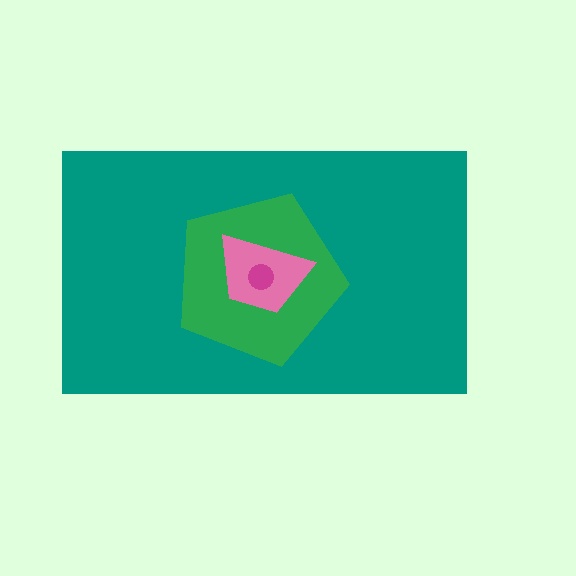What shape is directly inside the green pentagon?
The pink trapezoid.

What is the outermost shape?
The teal rectangle.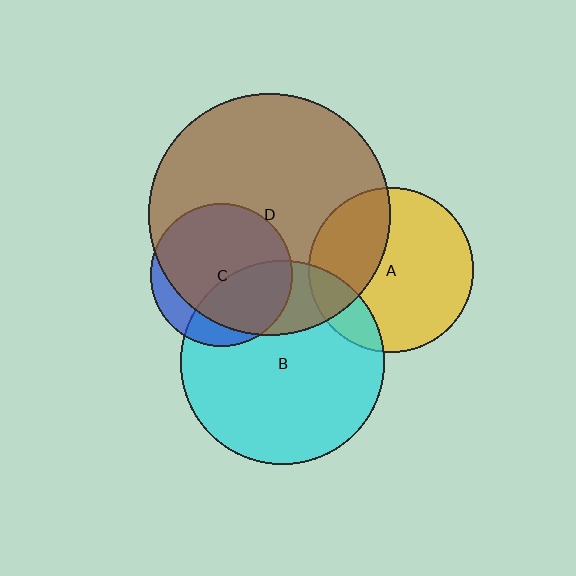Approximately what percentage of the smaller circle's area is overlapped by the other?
Approximately 25%.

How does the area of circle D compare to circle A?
Approximately 2.2 times.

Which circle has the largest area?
Circle D (brown).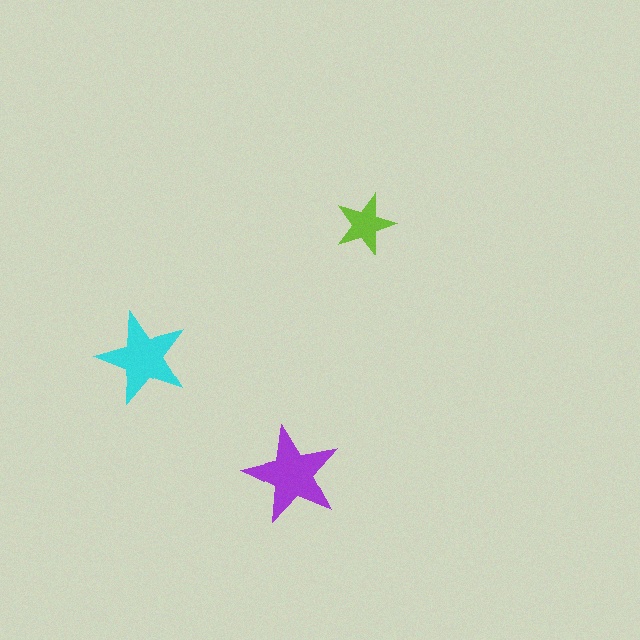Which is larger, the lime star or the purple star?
The purple one.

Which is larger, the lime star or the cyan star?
The cyan one.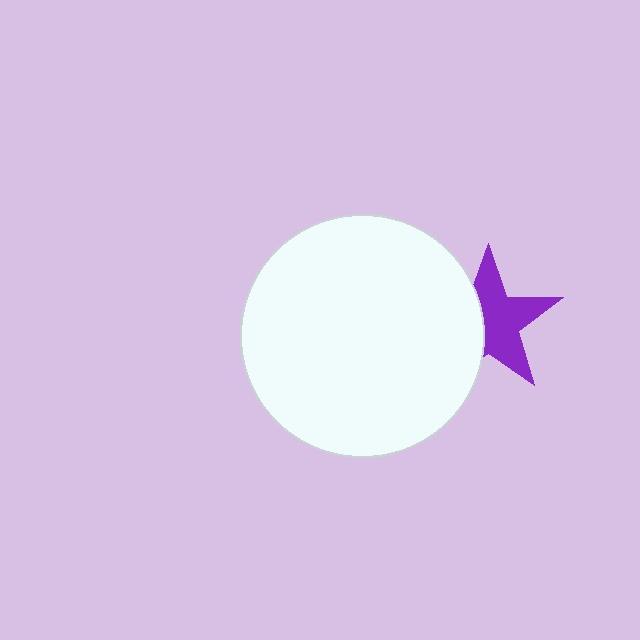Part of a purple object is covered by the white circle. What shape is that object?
It is a star.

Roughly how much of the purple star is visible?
About half of it is visible (roughly 60%).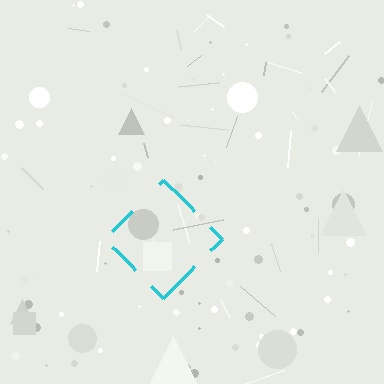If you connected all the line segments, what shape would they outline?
They would outline a diamond.